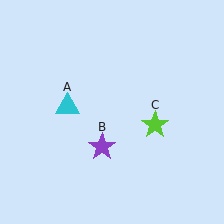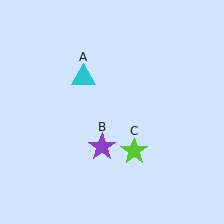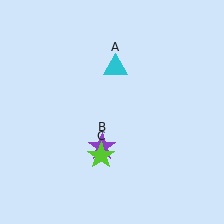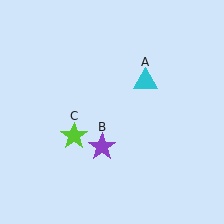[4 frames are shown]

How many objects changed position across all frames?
2 objects changed position: cyan triangle (object A), lime star (object C).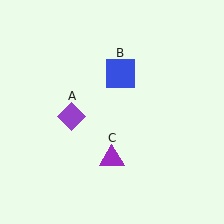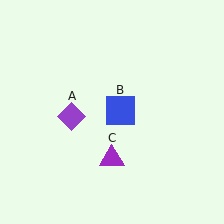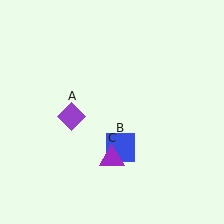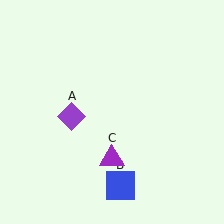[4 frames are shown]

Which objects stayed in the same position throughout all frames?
Purple diamond (object A) and purple triangle (object C) remained stationary.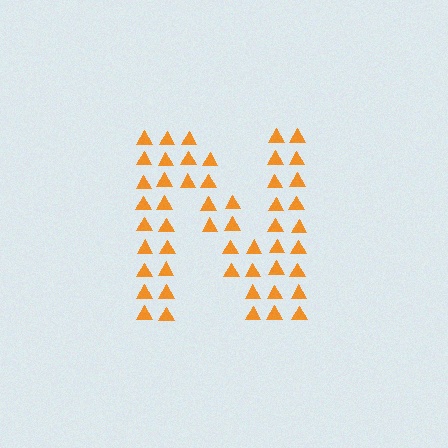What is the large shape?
The large shape is the letter N.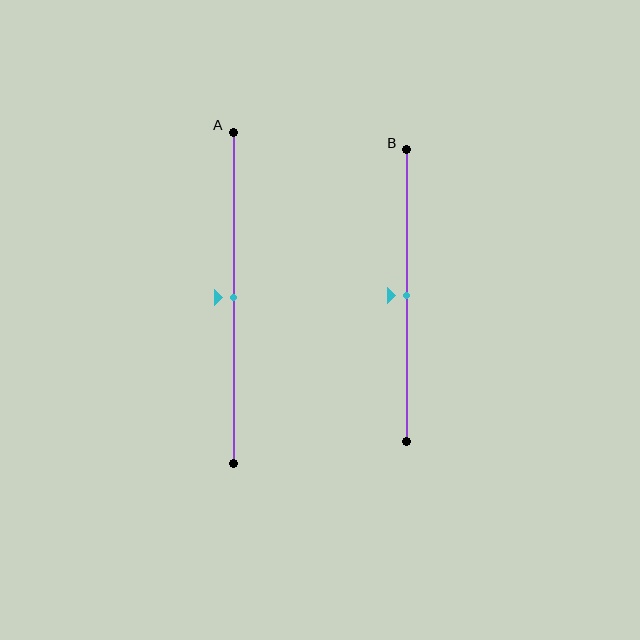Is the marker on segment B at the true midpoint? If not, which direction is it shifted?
Yes, the marker on segment B is at the true midpoint.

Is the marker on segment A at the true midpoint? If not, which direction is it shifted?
Yes, the marker on segment A is at the true midpoint.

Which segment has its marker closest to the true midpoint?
Segment A has its marker closest to the true midpoint.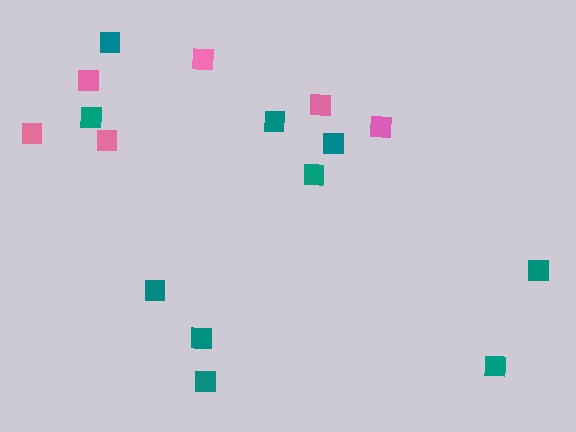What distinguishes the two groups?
There are 2 groups: one group of teal squares (10) and one group of pink squares (6).